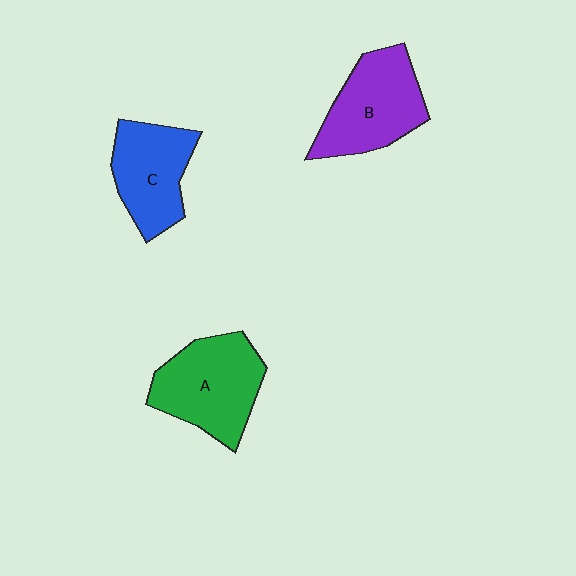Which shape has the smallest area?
Shape C (blue).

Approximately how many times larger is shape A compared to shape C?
Approximately 1.2 times.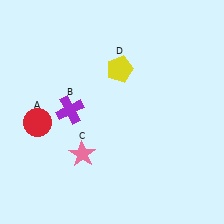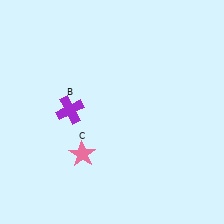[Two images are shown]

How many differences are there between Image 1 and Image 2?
There are 2 differences between the two images.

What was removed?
The yellow pentagon (D), the red circle (A) were removed in Image 2.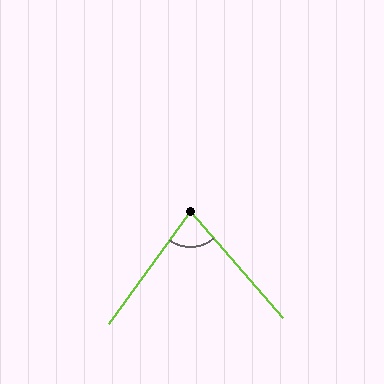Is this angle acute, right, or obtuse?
It is acute.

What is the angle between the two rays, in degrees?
Approximately 76 degrees.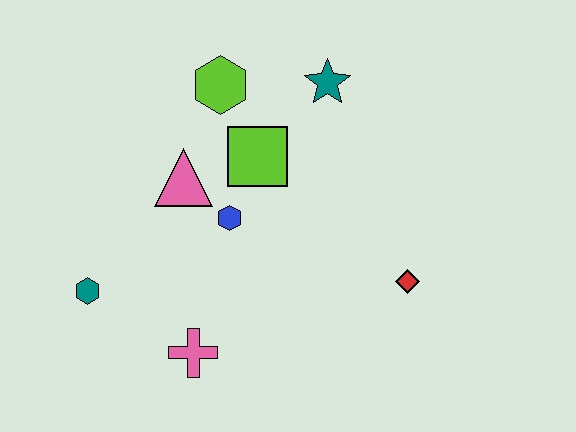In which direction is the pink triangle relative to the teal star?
The pink triangle is to the left of the teal star.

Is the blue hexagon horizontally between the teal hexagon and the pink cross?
No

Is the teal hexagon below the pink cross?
No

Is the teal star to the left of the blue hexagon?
No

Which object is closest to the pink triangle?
The blue hexagon is closest to the pink triangle.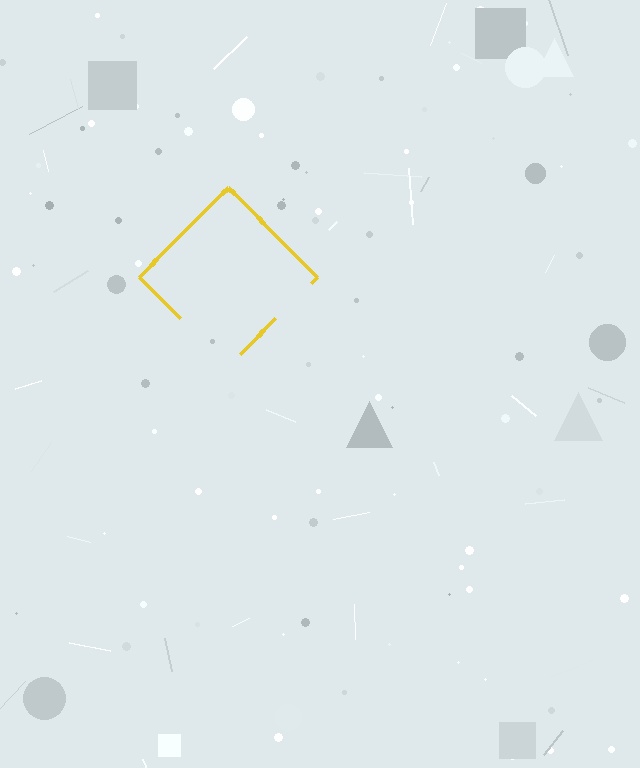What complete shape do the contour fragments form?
The contour fragments form a diamond.